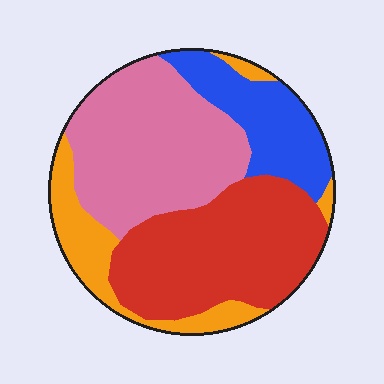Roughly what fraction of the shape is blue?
Blue covers about 15% of the shape.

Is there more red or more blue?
Red.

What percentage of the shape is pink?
Pink takes up about one third (1/3) of the shape.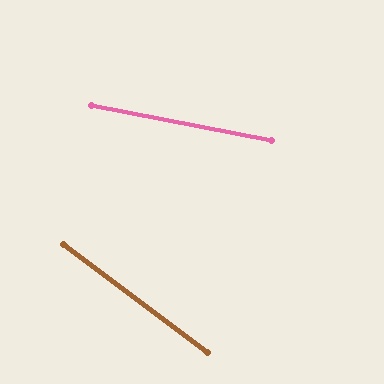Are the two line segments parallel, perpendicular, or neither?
Neither parallel nor perpendicular — they differ by about 26°.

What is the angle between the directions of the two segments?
Approximately 26 degrees.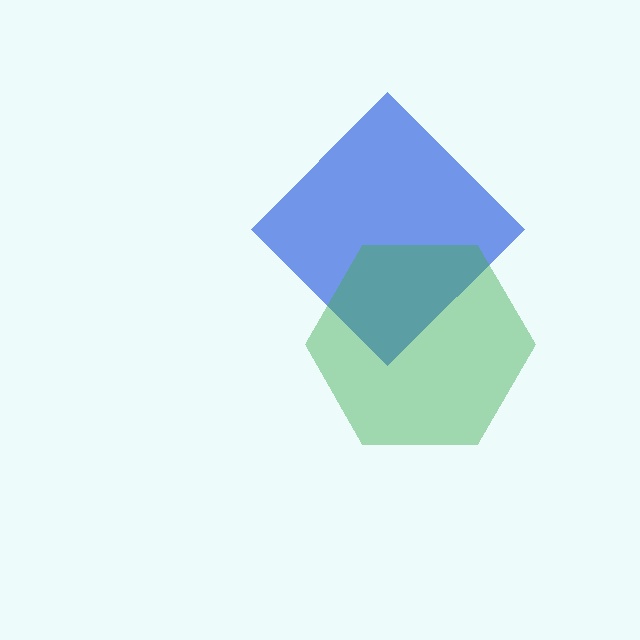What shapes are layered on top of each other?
The layered shapes are: a blue diamond, a green hexagon.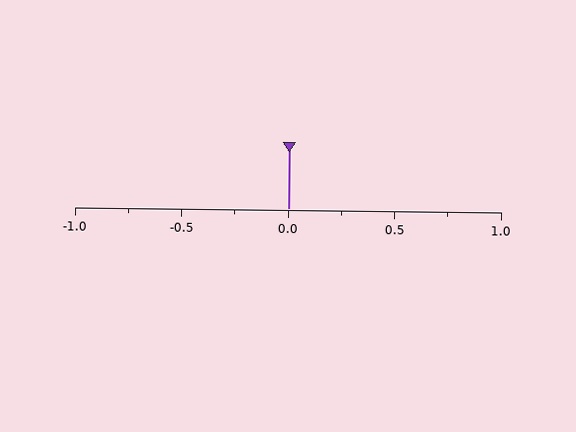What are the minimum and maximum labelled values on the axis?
The axis runs from -1.0 to 1.0.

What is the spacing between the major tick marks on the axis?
The major ticks are spaced 0.5 apart.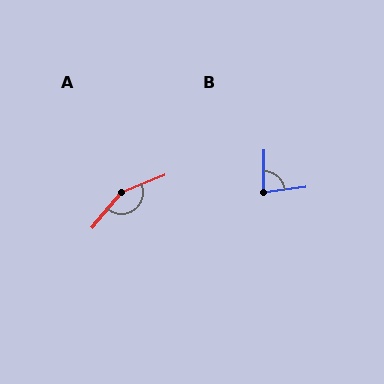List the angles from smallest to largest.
B (82°), A (152°).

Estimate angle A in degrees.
Approximately 152 degrees.